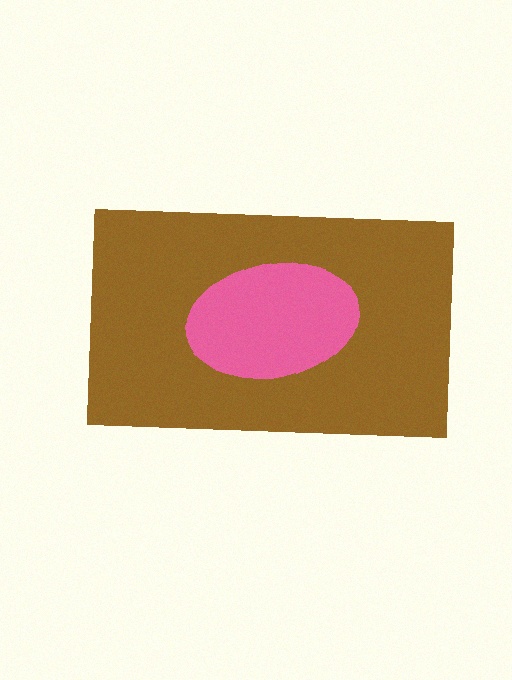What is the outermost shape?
The brown rectangle.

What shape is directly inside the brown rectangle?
The pink ellipse.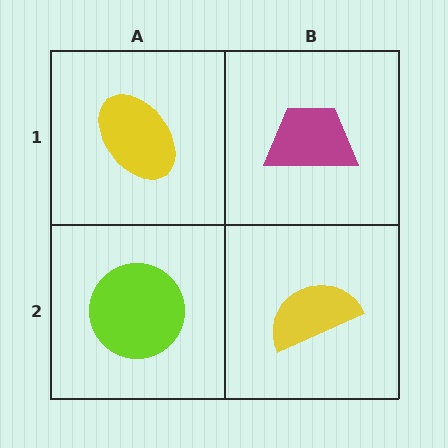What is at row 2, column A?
A lime circle.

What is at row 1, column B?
A magenta trapezoid.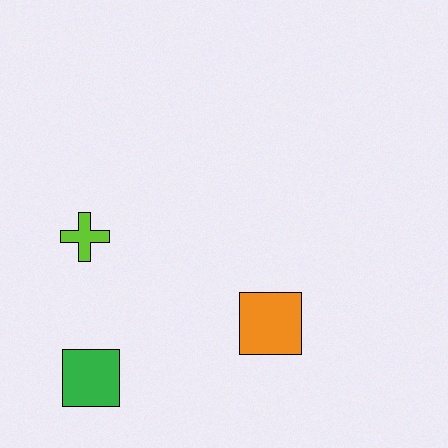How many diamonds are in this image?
There are no diamonds.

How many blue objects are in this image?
There are no blue objects.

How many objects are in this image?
There are 3 objects.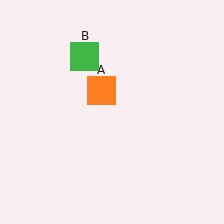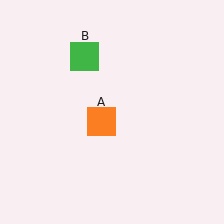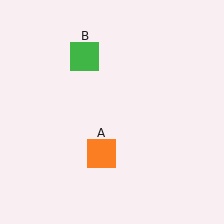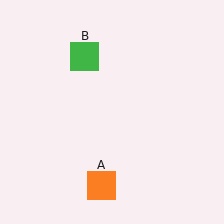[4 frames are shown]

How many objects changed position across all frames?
1 object changed position: orange square (object A).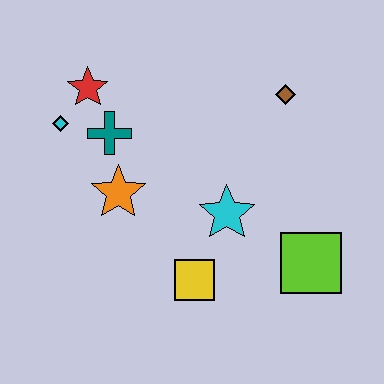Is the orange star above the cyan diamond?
No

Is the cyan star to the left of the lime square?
Yes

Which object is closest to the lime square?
The cyan star is closest to the lime square.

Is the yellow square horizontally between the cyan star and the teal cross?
Yes